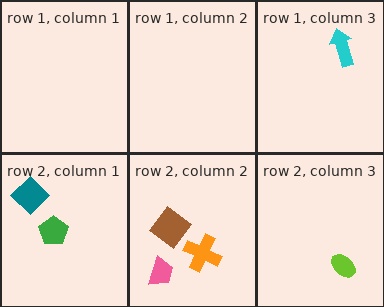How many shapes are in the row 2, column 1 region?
2.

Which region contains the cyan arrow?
The row 1, column 3 region.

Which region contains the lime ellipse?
The row 2, column 3 region.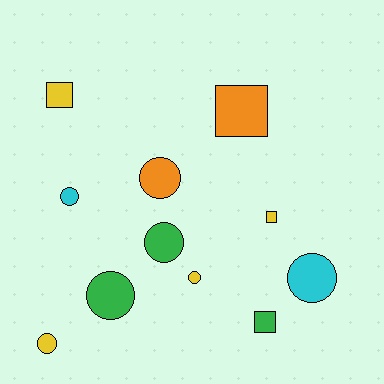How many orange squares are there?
There is 1 orange square.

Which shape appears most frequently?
Circle, with 7 objects.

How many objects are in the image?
There are 11 objects.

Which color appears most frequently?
Yellow, with 4 objects.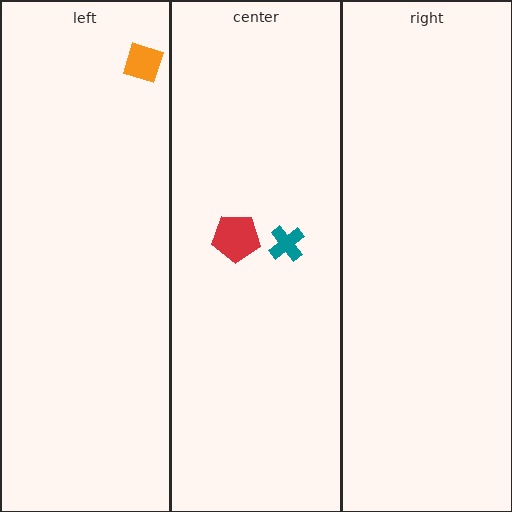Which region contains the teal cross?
The center region.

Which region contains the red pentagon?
The center region.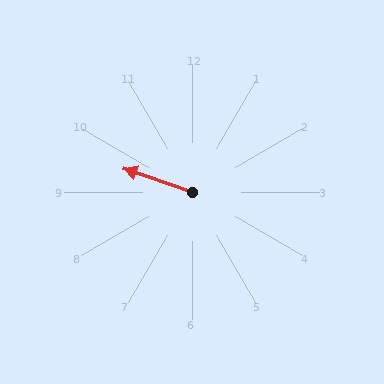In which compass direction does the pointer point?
West.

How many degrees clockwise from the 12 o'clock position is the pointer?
Approximately 289 degrees.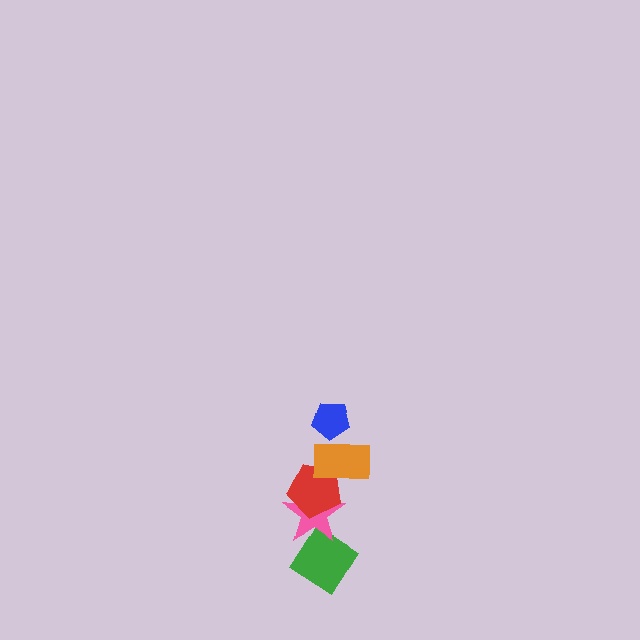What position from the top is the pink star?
The pink star is 4th from the top.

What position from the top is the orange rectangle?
The orange rectangle is 2nd from the top.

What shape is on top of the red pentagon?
The orange rectangle is on top of the red pentagon.